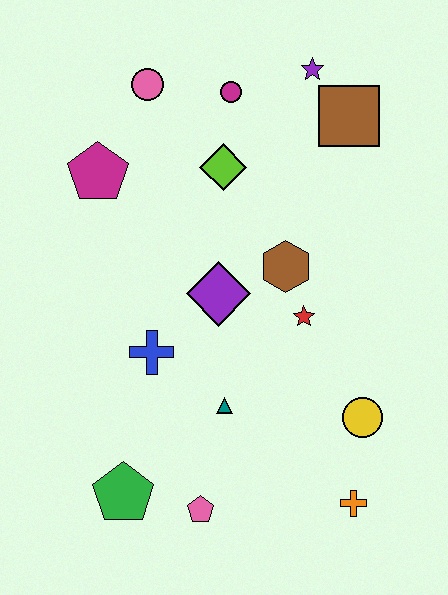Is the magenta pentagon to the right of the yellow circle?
No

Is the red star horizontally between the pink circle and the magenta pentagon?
No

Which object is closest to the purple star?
The brown square is closest to the purple star.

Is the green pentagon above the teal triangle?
No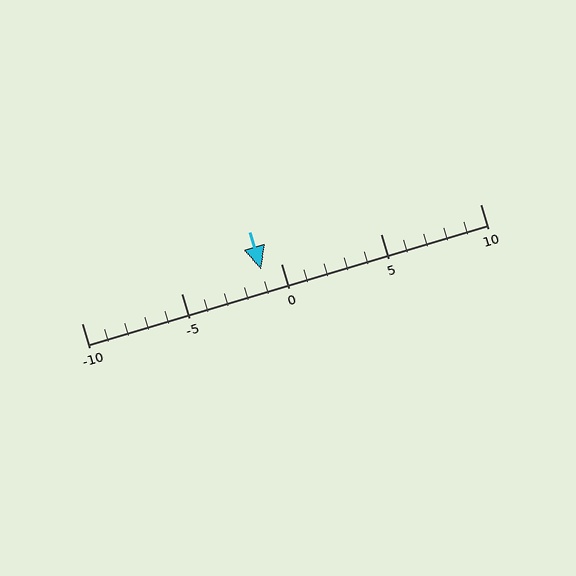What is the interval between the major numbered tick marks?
The major tick marks are spaced 5 units apart.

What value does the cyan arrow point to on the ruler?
The cyan arrow points to approximately -1.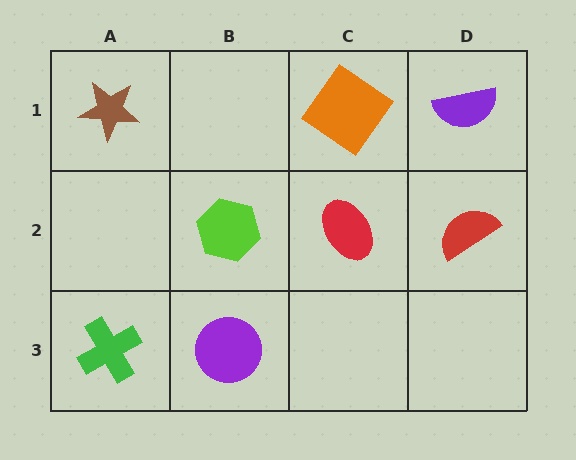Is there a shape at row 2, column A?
No, that cell is empty.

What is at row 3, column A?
A green cross.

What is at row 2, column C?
A red ellipse.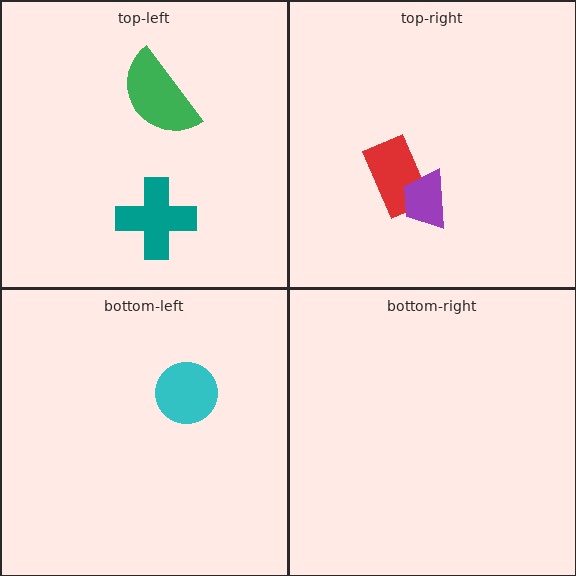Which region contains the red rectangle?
The top-right region.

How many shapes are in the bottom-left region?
1.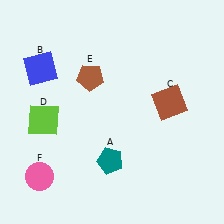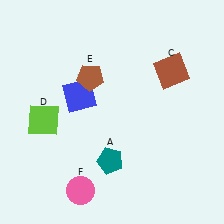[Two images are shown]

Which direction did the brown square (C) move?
The brown square (C) moved up.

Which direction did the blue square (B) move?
The blue square (B) moved right.